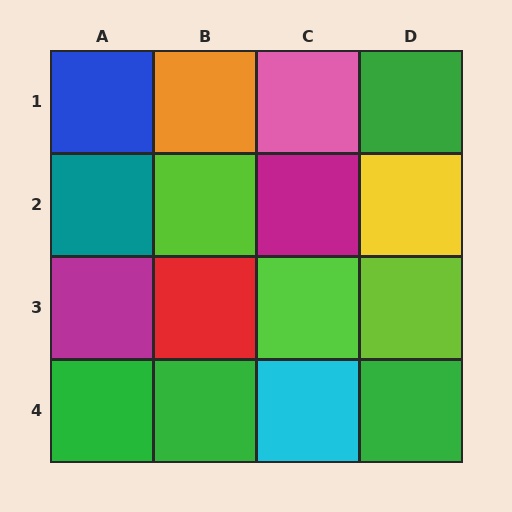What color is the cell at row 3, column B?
Red.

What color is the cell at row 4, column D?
Green.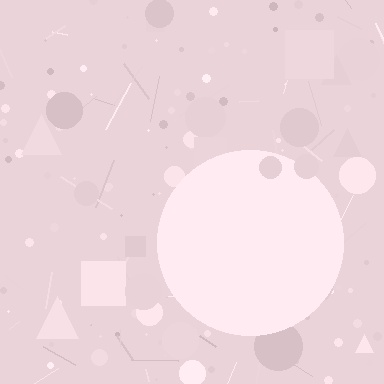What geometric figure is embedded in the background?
A circle is embedded in the background.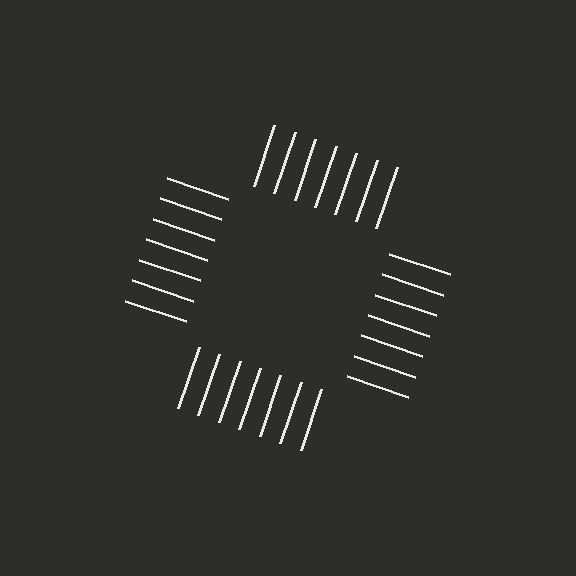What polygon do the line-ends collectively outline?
An illusory square — the line segments terminate on its edges but no continuous stroke is drawn.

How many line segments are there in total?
28 — 7 along each of the 4 edges.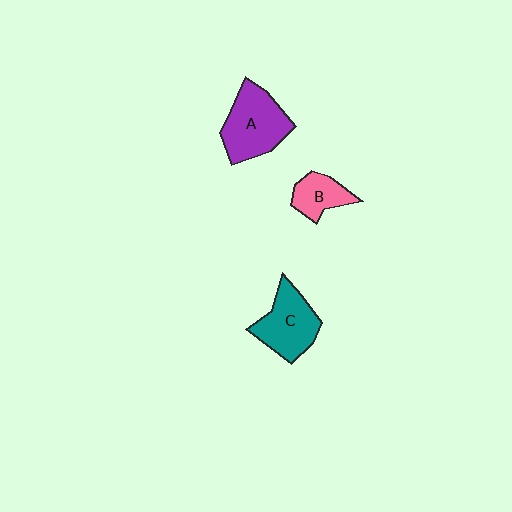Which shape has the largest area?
Shape A (purple).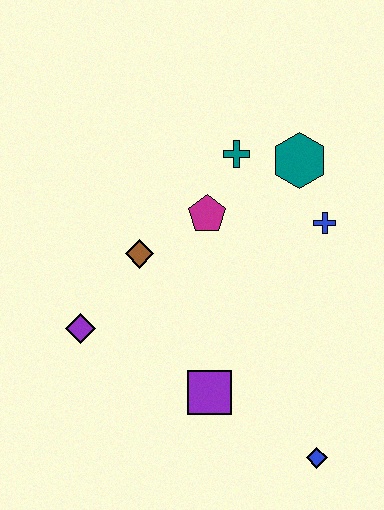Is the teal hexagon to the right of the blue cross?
No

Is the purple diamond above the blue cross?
No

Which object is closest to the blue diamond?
The purple square is closest to the blue diamond.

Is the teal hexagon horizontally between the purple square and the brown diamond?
No